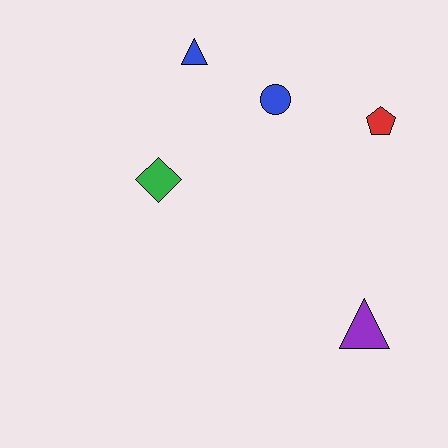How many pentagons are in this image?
There is 1 pentagon.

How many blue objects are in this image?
There are 2 blue objects.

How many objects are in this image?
There are 5 objects.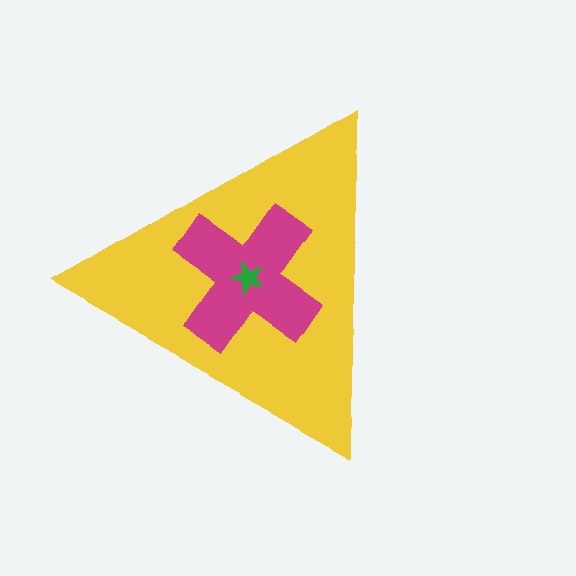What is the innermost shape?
The green star.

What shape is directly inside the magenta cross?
The green star.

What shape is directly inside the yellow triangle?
The magenta cross.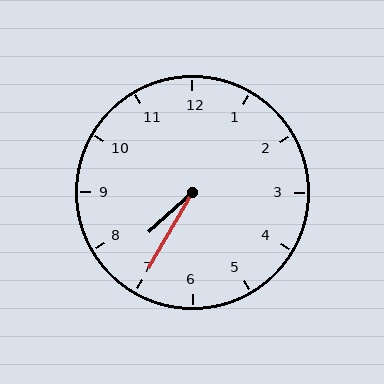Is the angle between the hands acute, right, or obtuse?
It is acute.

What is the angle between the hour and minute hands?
Approximately 18 degrees.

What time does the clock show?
7:35.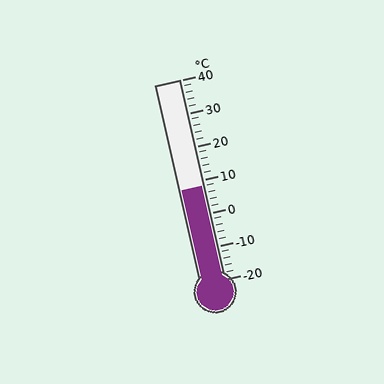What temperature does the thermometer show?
The thermometer shows approximately 8°C.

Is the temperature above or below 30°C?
The temperature is below 30°C.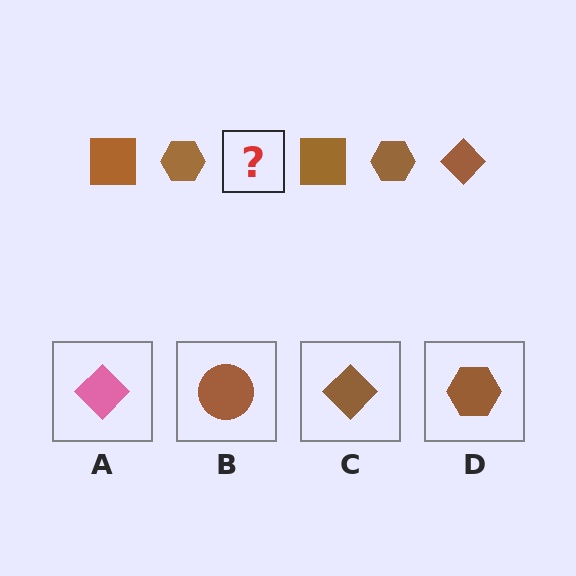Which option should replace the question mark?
Option C.